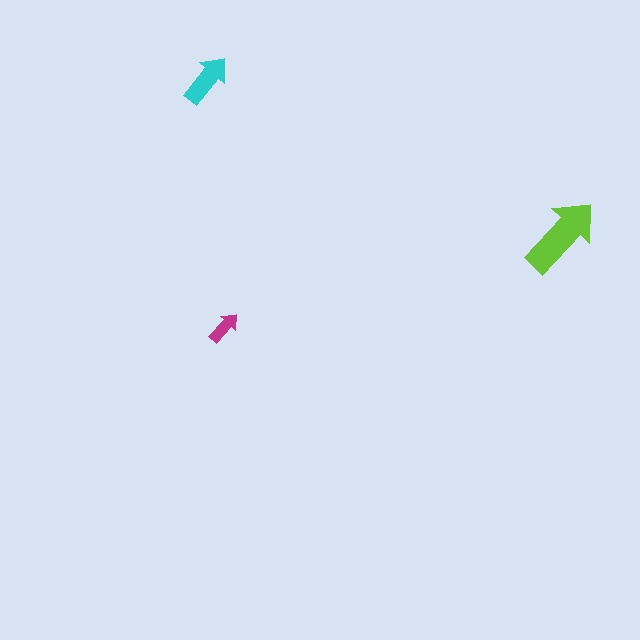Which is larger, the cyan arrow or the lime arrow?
The lime one.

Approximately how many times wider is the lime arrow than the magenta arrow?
About 2.5 times wider.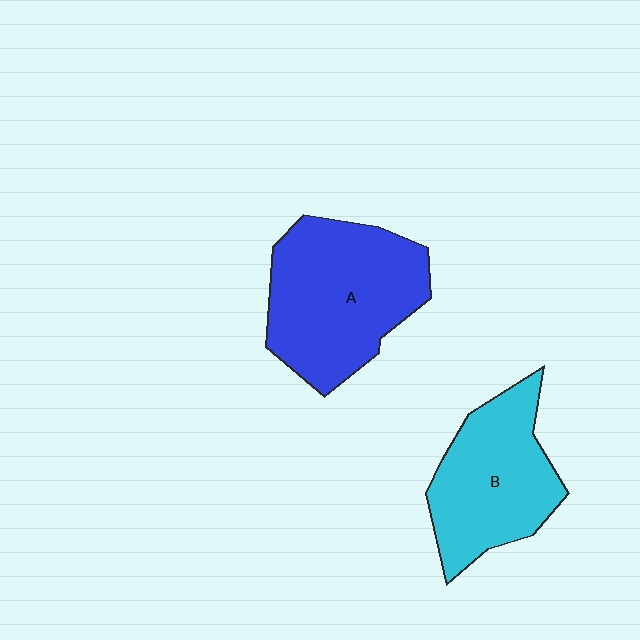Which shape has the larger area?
Shape A (blue).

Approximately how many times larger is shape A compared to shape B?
Approximately 1.2 times.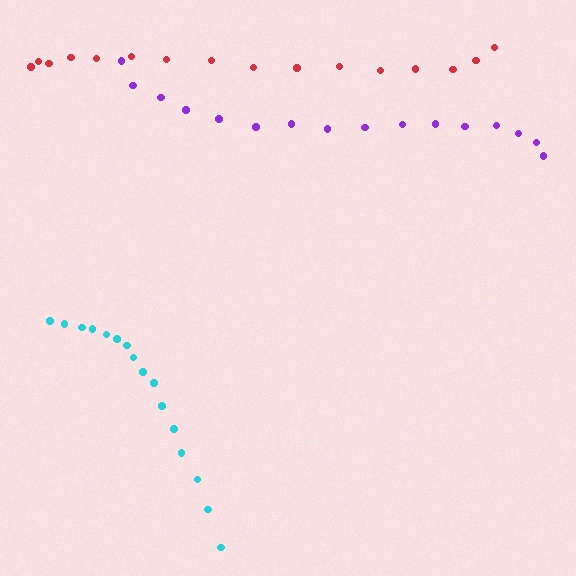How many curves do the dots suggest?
There are 3 distinct paths.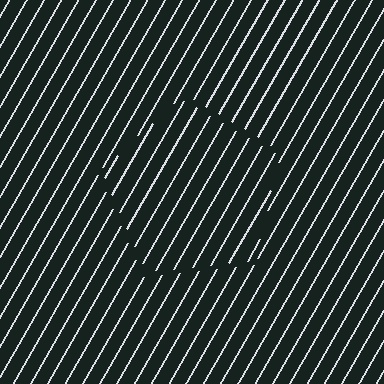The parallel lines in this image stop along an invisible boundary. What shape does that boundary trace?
An illusory pentagon. The interior of the shape contains the same grating, shifted by half a period — the contour is defined by the phase discontinuity where line-ends from the inner and outer gratings abut.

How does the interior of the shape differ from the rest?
The interior of the shape contains the same grating, shifted by half a period — the contour is defined by the phase discontinuity where line-ends from the inner and outer gratings abut.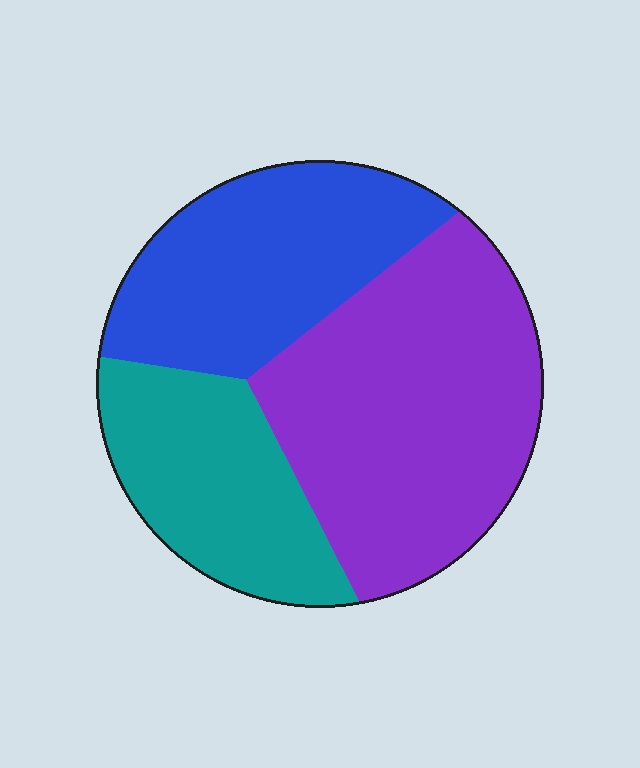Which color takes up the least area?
Teal, at roughly 25%.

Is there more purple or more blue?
Purple.